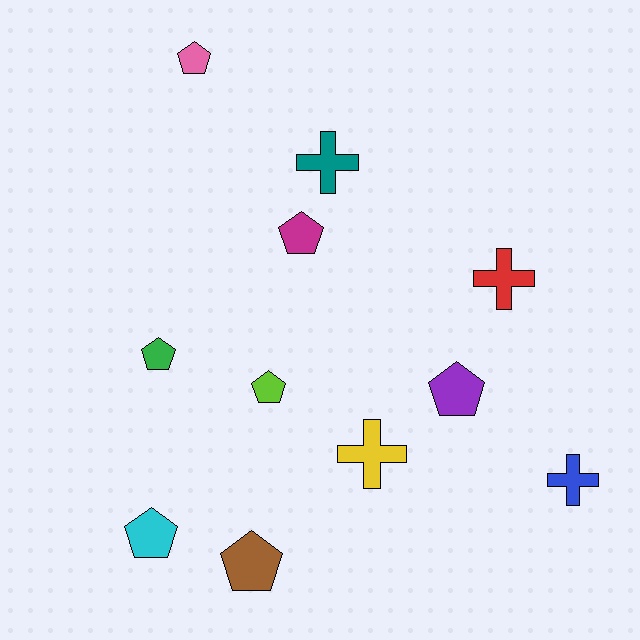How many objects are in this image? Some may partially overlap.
There are 11 objects.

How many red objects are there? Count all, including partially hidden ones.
There is 1 red object.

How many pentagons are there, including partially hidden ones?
There are 7 pentagons.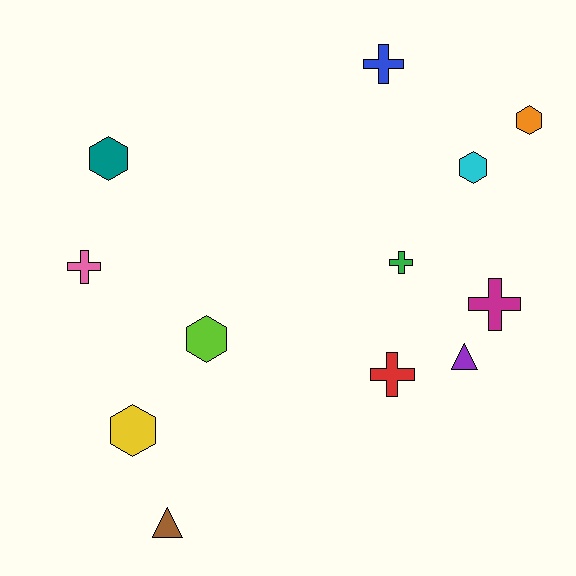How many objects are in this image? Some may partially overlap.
There are 12 objects.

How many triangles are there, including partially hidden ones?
There are 2 triangles.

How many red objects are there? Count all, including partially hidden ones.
There is 1 red object.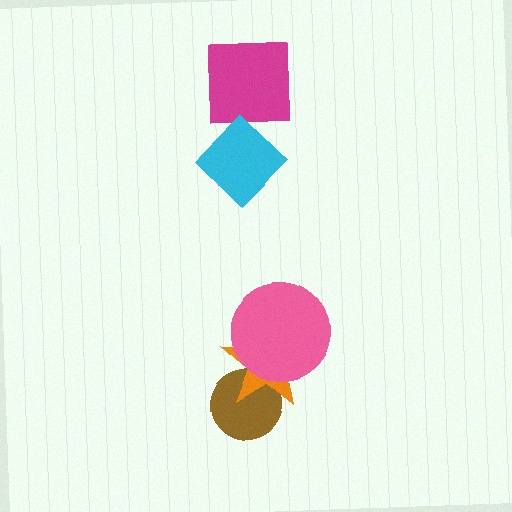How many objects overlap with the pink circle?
1 object overlaps with the pink circle.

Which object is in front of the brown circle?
The orange star is in front of the brown circle.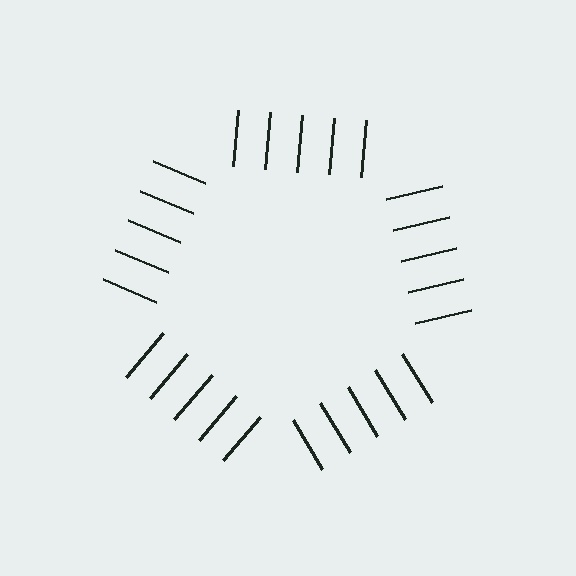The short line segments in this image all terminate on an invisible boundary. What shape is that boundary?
An illusory pentagon — the line segments terminate on its edges but no continuous stroke is drawn.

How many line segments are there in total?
25 — 5 along each of the 5 edges.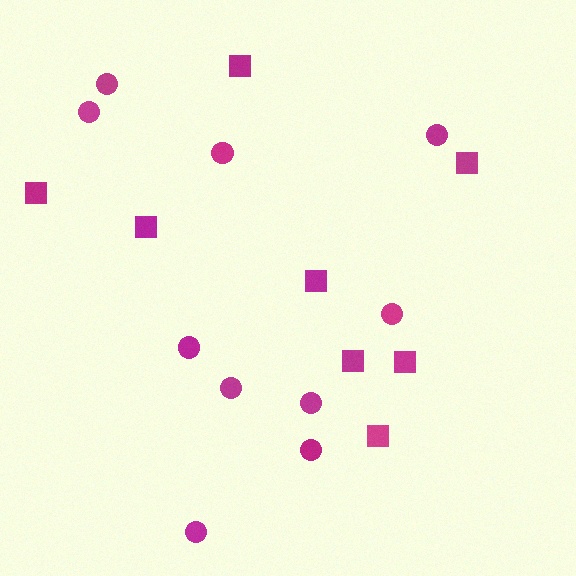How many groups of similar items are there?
There are 2 groups: one group of squares (8) and one group of circles (10).